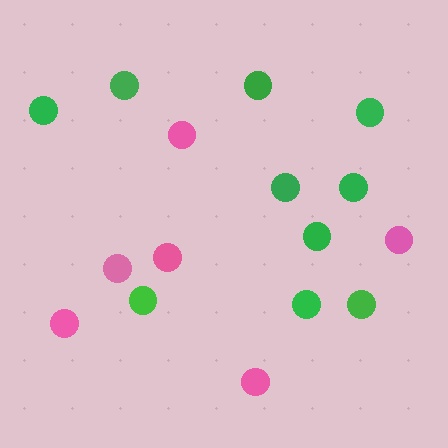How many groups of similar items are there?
There are 2 groups: one group of pink circles (6) and one group of green circles (10).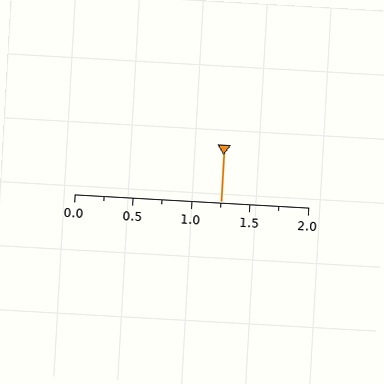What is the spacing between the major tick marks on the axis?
The major ticks are spaced 0.5 apart.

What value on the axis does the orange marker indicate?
The marker indicates approximately 1.25.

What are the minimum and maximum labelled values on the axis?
The axis runs from 0.0 to 2.0.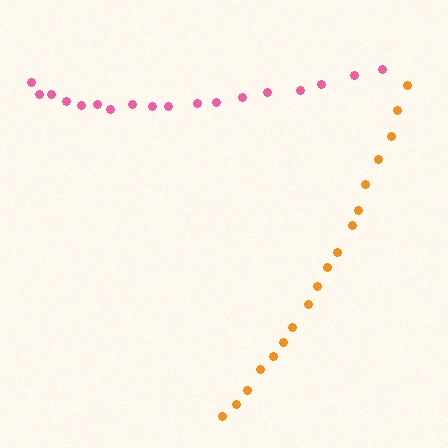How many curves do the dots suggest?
There are 2 distinct paths.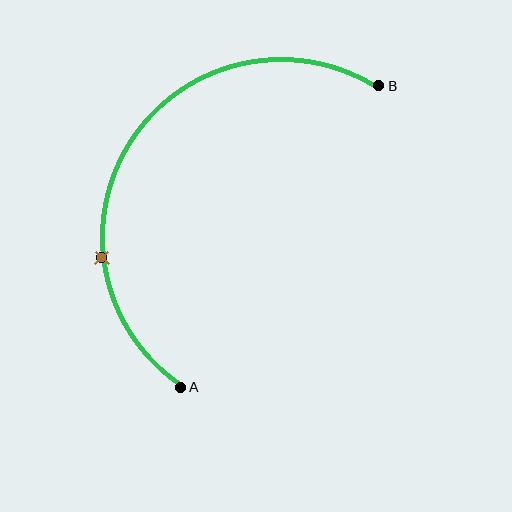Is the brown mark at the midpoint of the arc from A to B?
No. The brown mark lies on the arc but is closer to endpoint A. The arc midpoint would be at the point on the curve equidistant along the arc from both A and B.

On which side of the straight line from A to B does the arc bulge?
The arc bulges to the left of the straight line connecting A and B.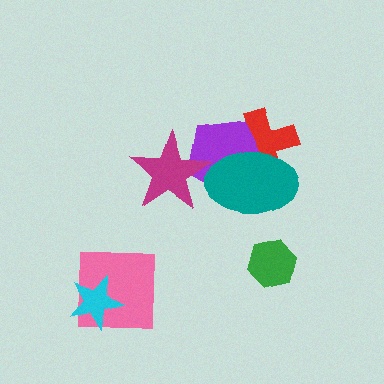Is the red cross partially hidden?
Yes, it is partially covered by another shape.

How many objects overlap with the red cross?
2 objects overlap with the red cross.